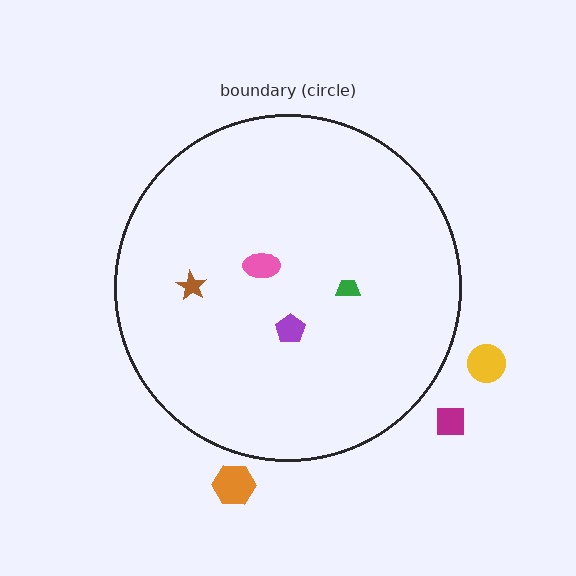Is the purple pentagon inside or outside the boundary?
Inside.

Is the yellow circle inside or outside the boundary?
Outside.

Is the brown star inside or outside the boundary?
Inside.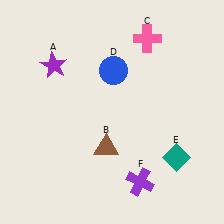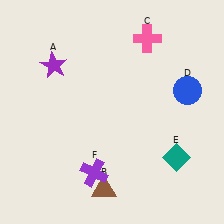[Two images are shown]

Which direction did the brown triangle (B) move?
The brown triangle (B) moved down.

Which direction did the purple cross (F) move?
The purple cross (F) moved left.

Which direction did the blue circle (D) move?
The blue circle (D) moved right.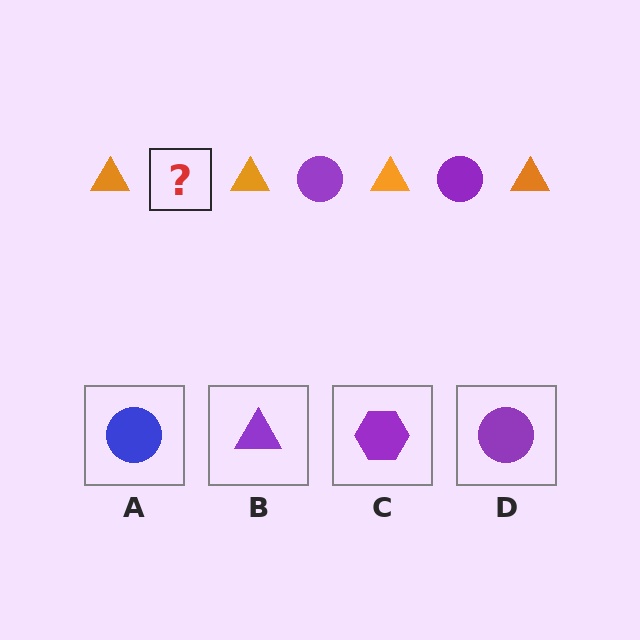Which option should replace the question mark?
Option D.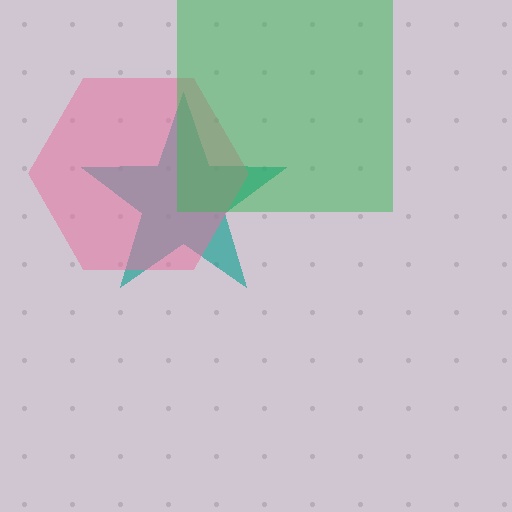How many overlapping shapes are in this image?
There are 3 overlapping shapes in the image.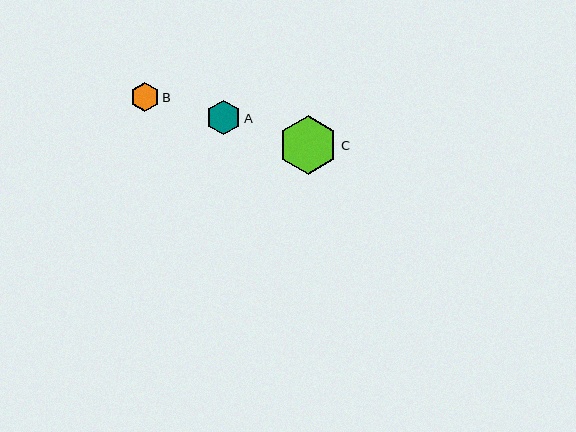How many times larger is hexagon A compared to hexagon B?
Hexagon A is approximately 1.2 times the size of hexagon B.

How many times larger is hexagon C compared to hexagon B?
Hexagon C is approximately 2.0 times the size of hexagon B.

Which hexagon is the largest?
Hexagon C is the largest with a size of approximately 59 pixels.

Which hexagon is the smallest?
Hexagon B is the smallest with a size of approximately 29 pixels.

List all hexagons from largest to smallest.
From largest to smallest: C, A, B.